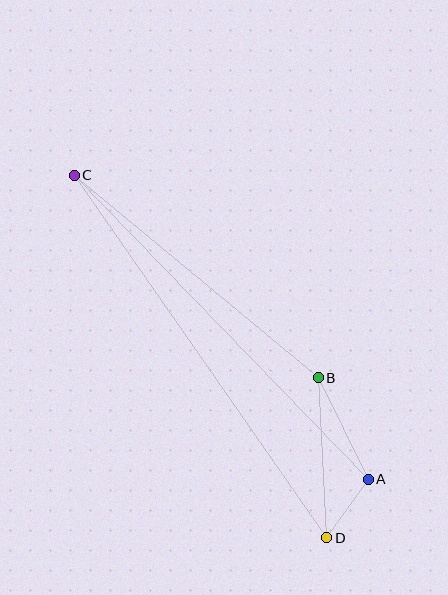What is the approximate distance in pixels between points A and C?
The distance between A and C is approximately 423 pixels.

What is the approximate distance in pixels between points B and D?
The distance between B and D is approximately 160 pixels.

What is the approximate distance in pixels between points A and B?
The distance between A and B is approximately 113 pixels.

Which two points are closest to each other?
Points A and D are closest to each other.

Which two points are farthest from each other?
Points C and D are farthest from each other.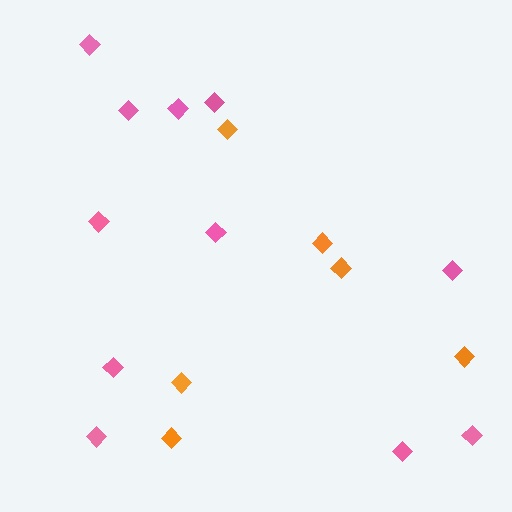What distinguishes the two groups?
There are 2 groups: one group of pink diamonds (11) and one group of orange diamonds (6).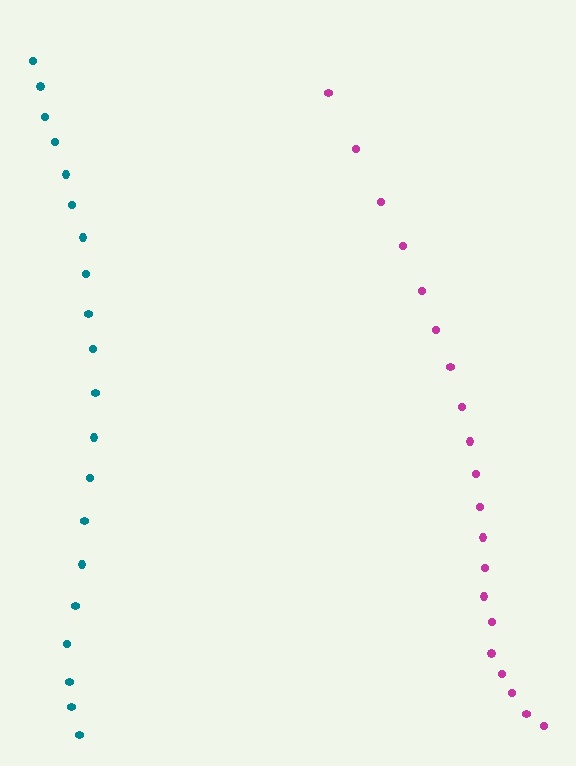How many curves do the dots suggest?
There are 2 distinct paths.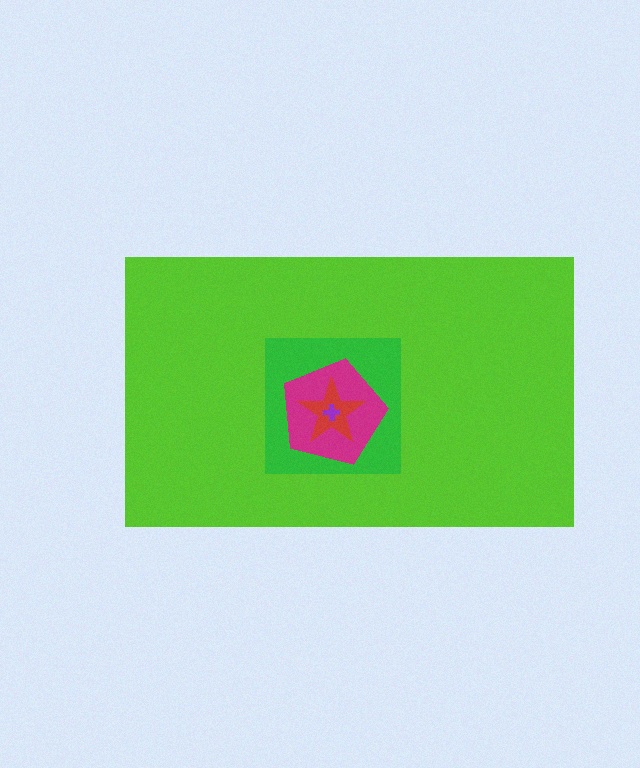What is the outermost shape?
The lime rectangle.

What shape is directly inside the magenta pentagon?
The red star.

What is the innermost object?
The purple cross.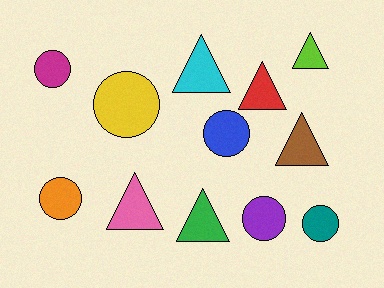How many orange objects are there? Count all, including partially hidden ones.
There is 1 orange object.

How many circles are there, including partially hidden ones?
There are 6 circles.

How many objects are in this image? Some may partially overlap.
There are 12 objects.